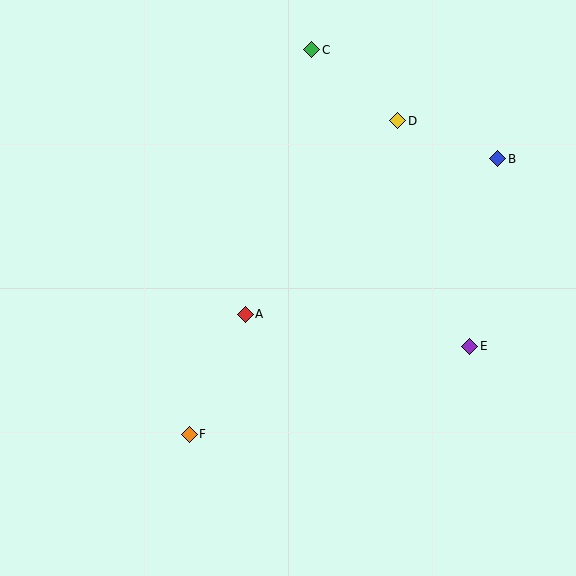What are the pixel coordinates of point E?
Point E is at (470, 346).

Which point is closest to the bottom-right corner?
Point E is closest to the bottom-right corner.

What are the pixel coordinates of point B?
Point B is at (498, 159).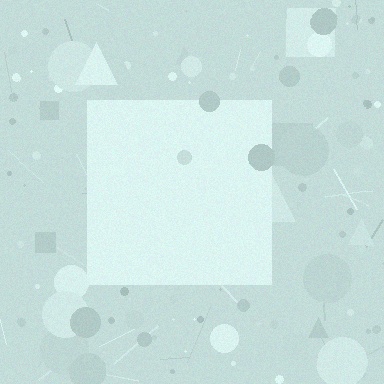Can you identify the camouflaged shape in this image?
The camouflaged shape is a square.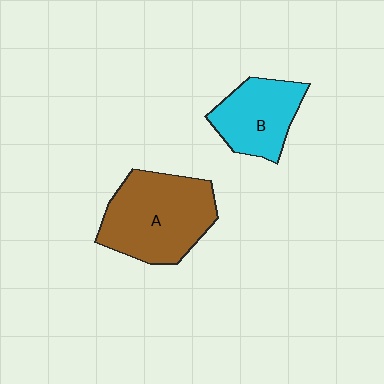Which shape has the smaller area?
Shape B (cyan).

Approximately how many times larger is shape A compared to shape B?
Approximately 1.5 times.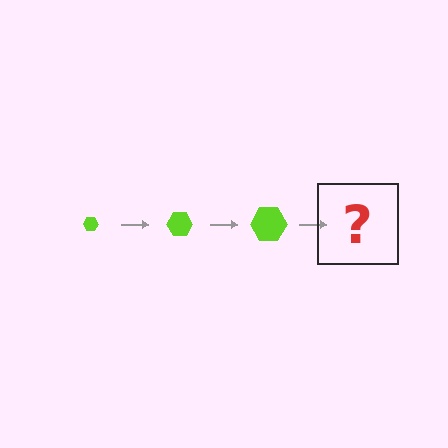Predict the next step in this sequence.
The next step is a lime hexagon, larger than the previous one.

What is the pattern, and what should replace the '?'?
The pattern is that the hexagon gets progressively larger each step. The '?' should be a lime hexagon, larger than the previous one.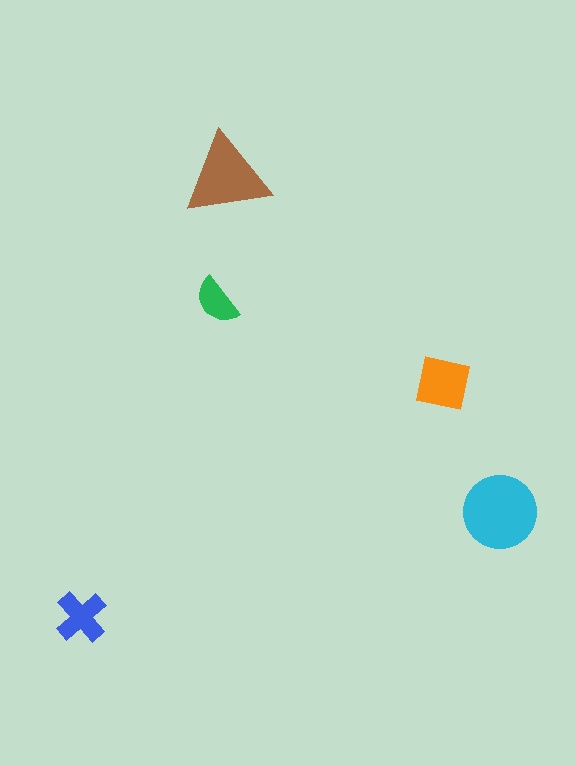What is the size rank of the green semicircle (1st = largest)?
5th.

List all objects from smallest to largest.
The green semicircle, the blue cross, the orange square, the brown triangle, the cyan circle.